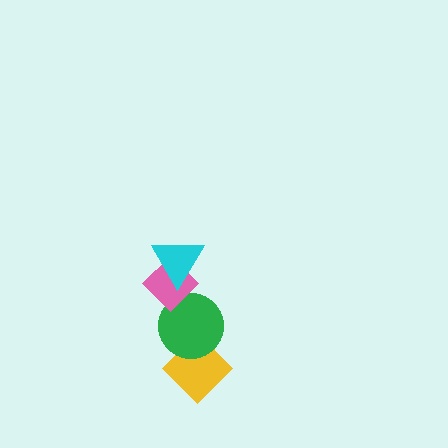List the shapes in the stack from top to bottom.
From top to bottom: the cyan triangle, the pink diamond, the green circle, the yellow diamond.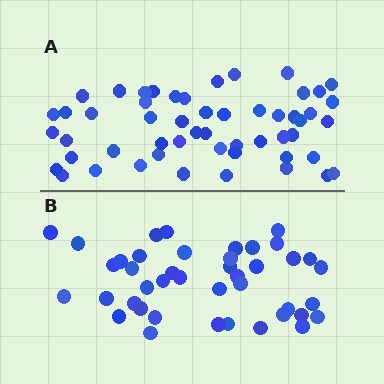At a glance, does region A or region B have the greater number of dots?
Region A (the top region) has more dots.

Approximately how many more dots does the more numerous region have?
Region A has roughly 12 or so more dots than region B.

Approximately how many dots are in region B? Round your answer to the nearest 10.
About 40 dots. (The exact count is 42, which rounds to 40.)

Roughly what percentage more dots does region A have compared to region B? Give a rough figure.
About 25% more.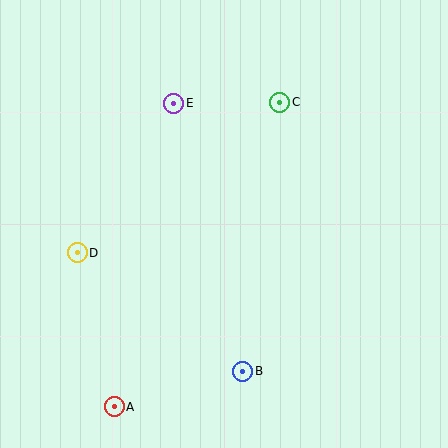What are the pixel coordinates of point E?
Point E is at (174, 103).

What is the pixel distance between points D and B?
The distance between D and B is 204 pixels.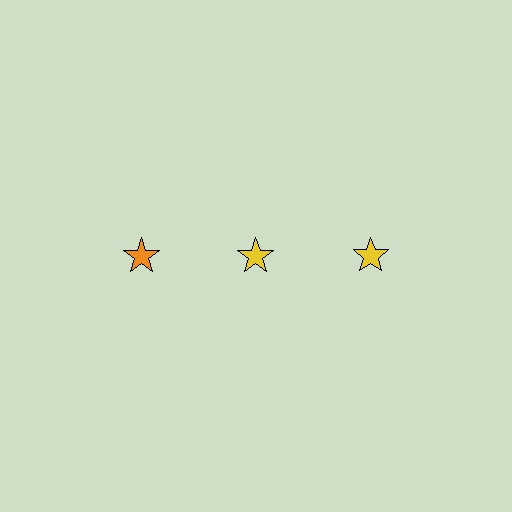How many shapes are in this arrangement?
There are 3 shapes arranged in a grid pattern.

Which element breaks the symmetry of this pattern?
The orange star in the top row, leftmost column breaks the symmetry. All other shapes are yellow stars.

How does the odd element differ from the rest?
It has a different color: orange instead of yellow.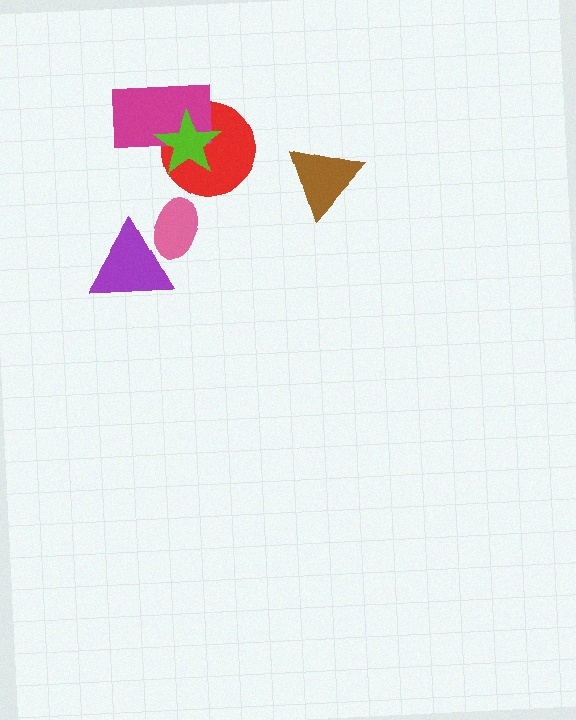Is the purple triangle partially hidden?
No, no other shape covers it.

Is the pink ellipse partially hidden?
Yes, it is partially covered by another shape.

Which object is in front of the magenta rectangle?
The lime star is in front of the magenta rectangle.